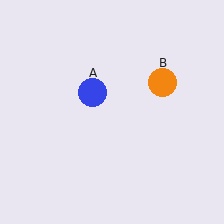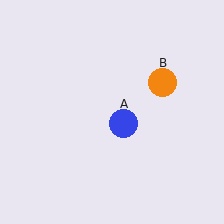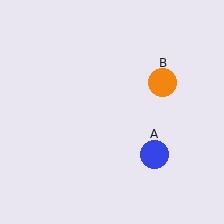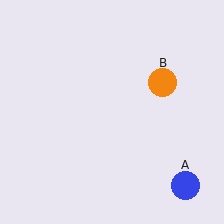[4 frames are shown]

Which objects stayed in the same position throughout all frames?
Orange circle (object B) remained stationary.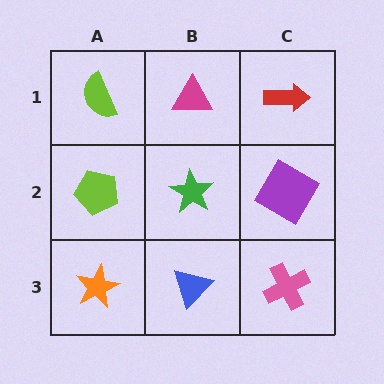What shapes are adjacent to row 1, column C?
A purple diamond (row 2, column C), a magenta triangle (row 1, column B).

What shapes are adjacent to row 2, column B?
A magenta triangle (row 1, column B), a blue triangle (row 3, column B), a lime pentagon (row 2, column A), a purple diamond (row 2, column C).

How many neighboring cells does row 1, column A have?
2.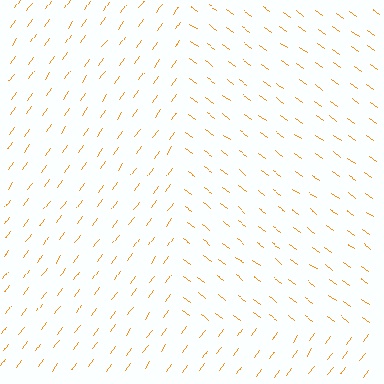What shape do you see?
I see a rectangle.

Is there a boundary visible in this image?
Yes, there is a texture boundary formed by a change in line orientation.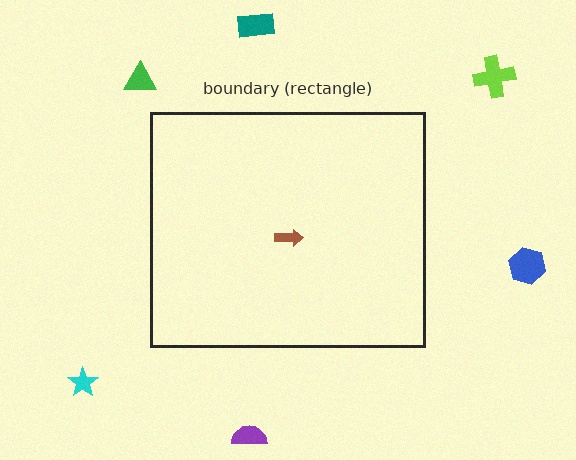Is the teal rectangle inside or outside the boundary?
Outside.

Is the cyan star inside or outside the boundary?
Outside.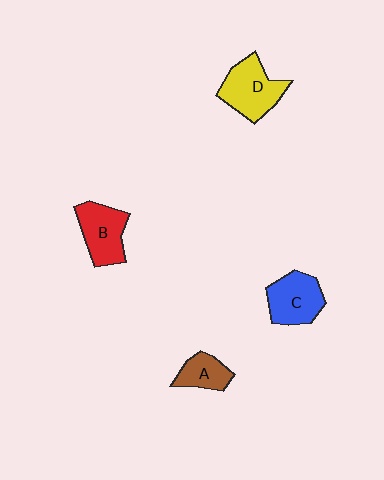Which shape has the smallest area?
Shape A (brown).